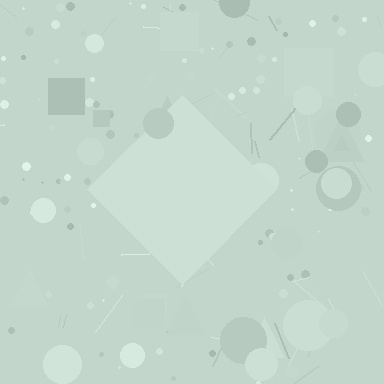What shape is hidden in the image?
A diamond is hidden in the image.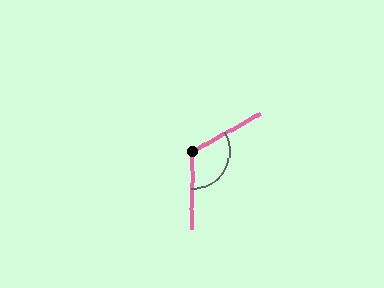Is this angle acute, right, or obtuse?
It is obtuse.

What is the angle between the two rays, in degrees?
Approximately 120 degrees.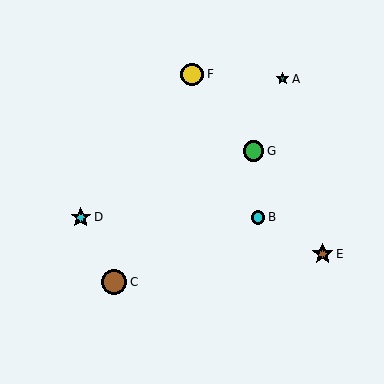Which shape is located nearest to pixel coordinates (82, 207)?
The cyan star (labeled D) at (81, 217) is nearest to that location.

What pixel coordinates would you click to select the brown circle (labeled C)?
Click at (114, 282) to select the brown circle C.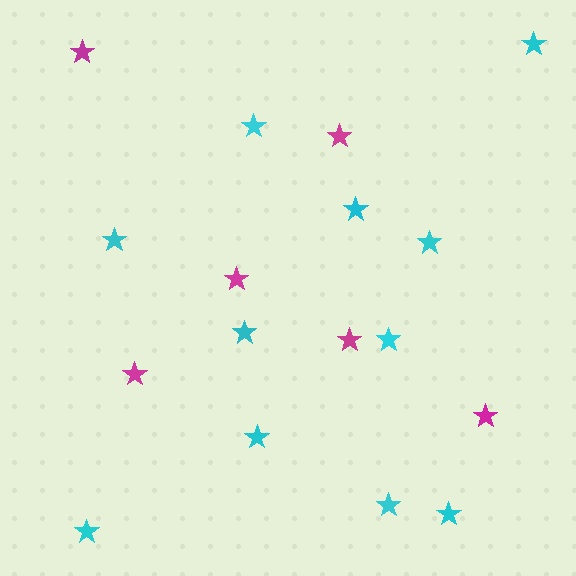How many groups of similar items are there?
There are 2 groups: one group of cyan stars (11) and one group of magenta stars (6).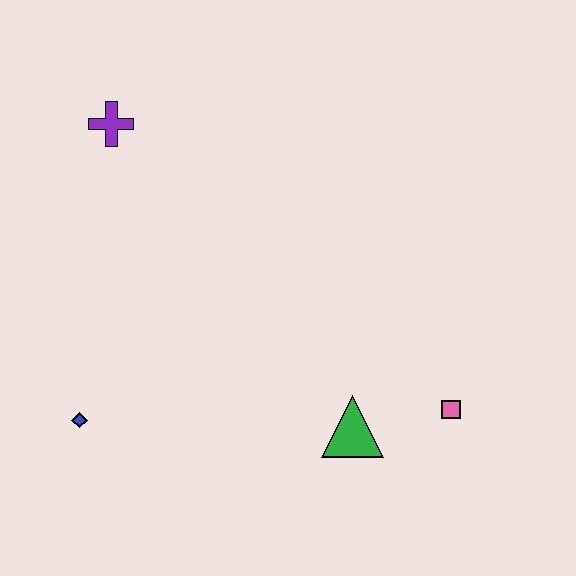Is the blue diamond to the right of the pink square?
No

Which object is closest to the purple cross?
The blue diamond is closest to the purple cross.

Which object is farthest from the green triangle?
The purple cross is farthest from the green triangle.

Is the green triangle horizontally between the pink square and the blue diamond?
Yes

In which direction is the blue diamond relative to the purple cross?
The blue diamond is below the purple cross.